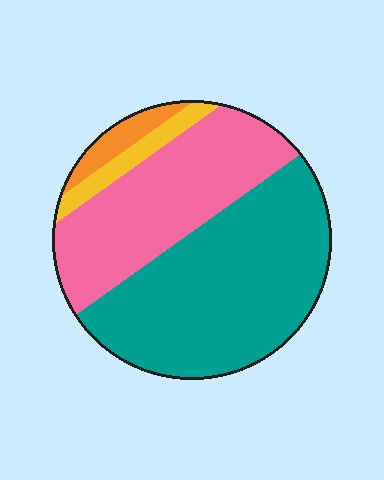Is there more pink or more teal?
Teal.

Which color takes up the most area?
Teal, at roughly 55%.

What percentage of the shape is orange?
Orange takes up less than a quarter of the shape.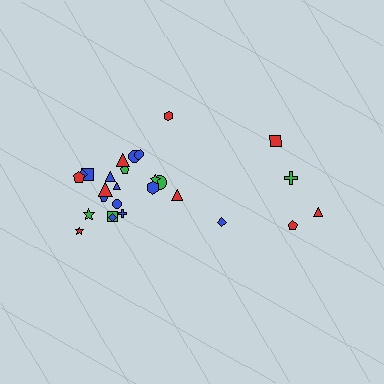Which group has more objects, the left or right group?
The left group.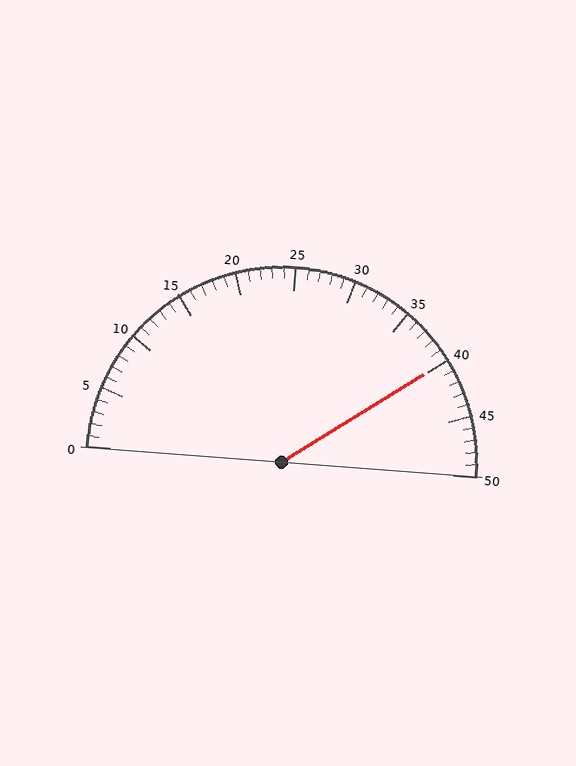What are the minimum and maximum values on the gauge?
The gauge ranges from 0 to 50.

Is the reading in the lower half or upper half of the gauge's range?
The reading is in the upper half of the range (0 to 50).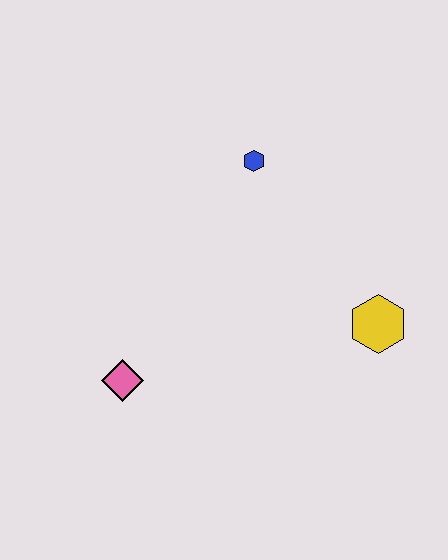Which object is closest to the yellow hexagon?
The blue hexagon is closest to the yellow hexagon.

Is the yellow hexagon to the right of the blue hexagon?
Yes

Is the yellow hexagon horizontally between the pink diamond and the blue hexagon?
No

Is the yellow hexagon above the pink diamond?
Yes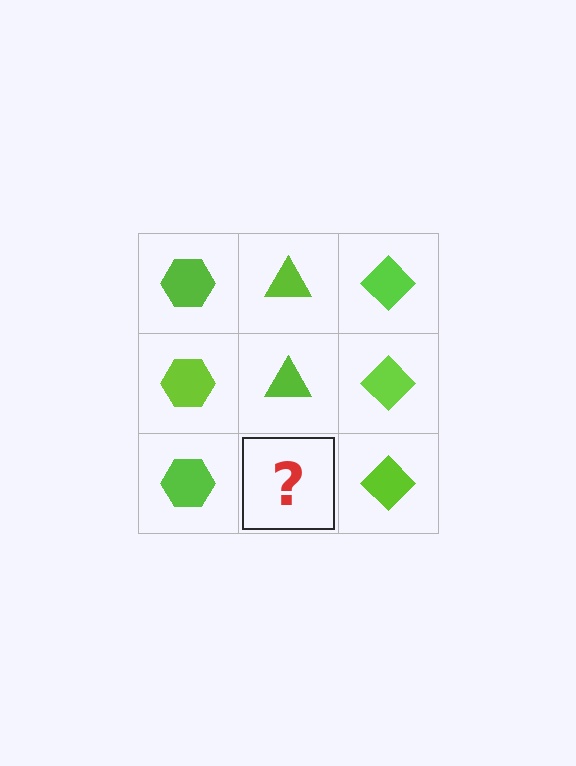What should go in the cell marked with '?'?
The missing cell should contain a lime triangle.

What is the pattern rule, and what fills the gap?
The rule is that each column has a consistent shape. The gap should be filled with a lime triangle.